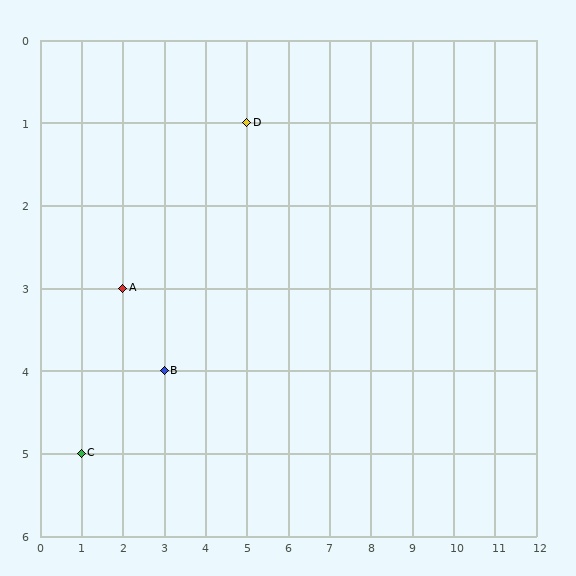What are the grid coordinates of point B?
Point B is at grid coordinates (3, 4).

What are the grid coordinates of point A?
Point A is at grid coordinates (2, 3).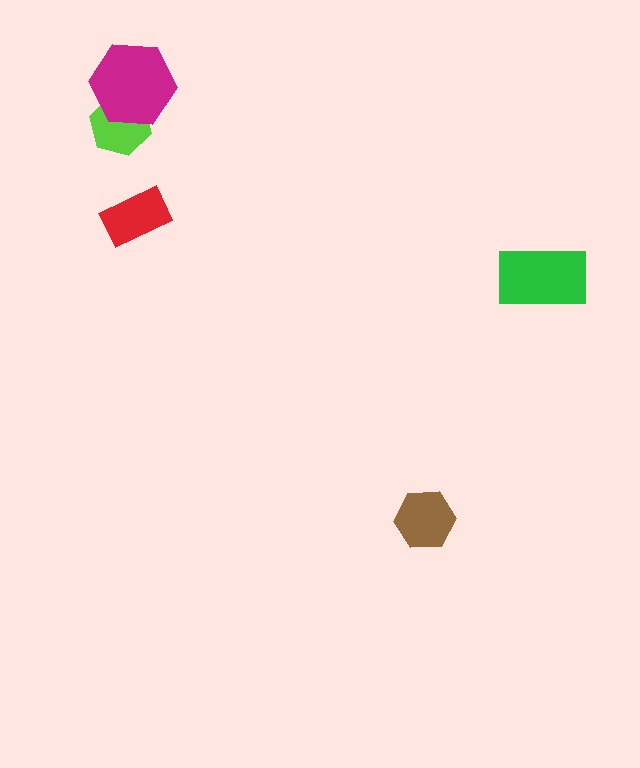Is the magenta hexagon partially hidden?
No, no other shape covers it.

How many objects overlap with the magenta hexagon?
1 object overlaps with the magenta hexagon.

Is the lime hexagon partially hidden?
Yes, it is partially covered by another shape.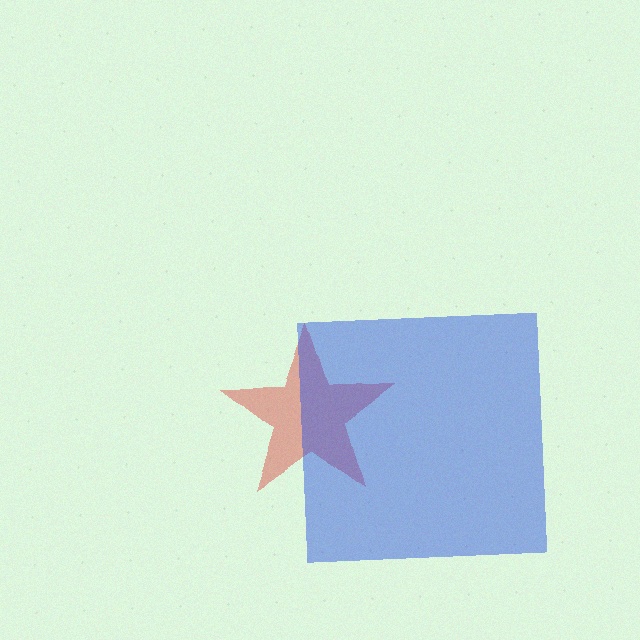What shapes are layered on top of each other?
The layered shapes are: a red star, a blue square.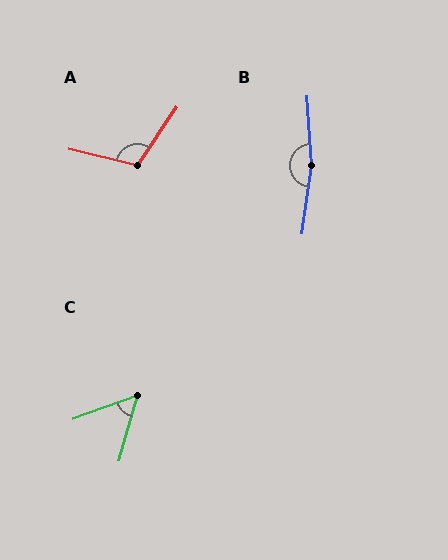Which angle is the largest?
B, at approximately 168 degrees.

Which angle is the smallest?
C, at approximately 54 degrees.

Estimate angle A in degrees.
Approximately 111 degrees.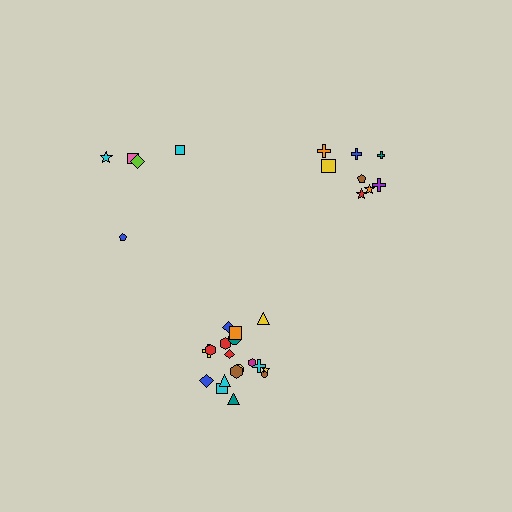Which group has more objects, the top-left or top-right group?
The top-right group.